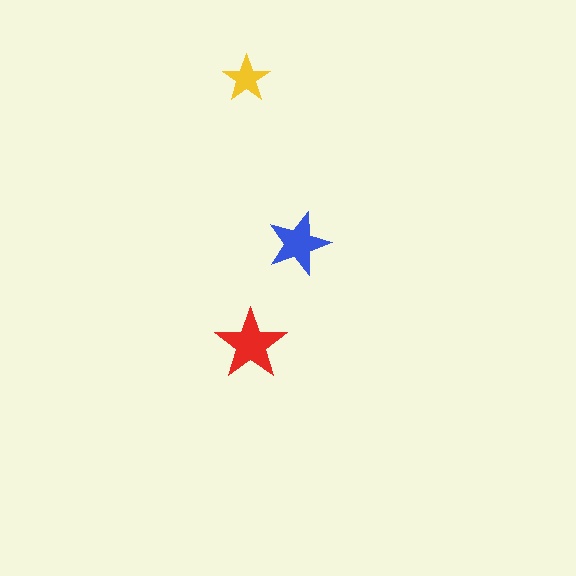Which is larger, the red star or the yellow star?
The red one.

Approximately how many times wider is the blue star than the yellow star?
About 1.5 times wider.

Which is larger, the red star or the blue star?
The red one.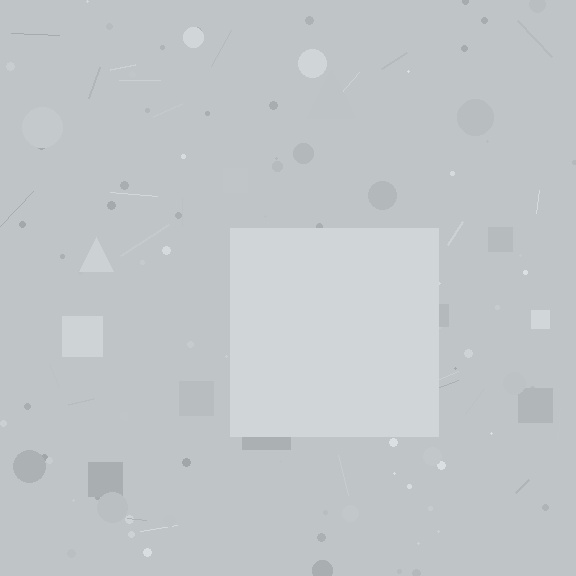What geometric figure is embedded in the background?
A square is embedded in the background.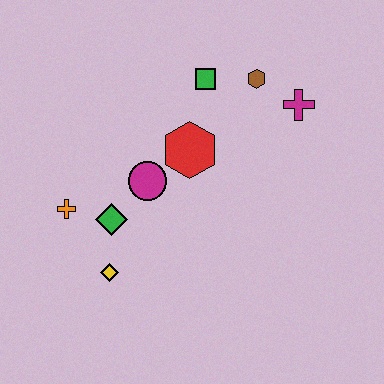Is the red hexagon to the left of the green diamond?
No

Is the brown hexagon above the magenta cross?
Yes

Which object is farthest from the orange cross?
The magenta cross is farthest from the orange cross.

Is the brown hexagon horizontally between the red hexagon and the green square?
No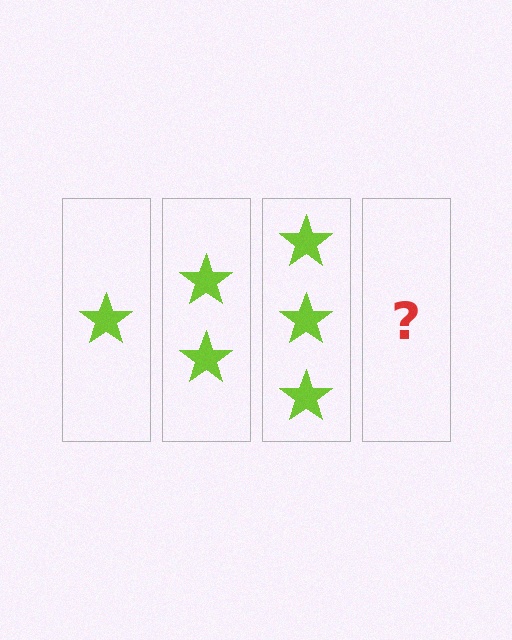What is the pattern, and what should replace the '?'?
The pattern is that each step adds one more star. The '?' should be 4 stars.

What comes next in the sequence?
The next element should be 4 stars.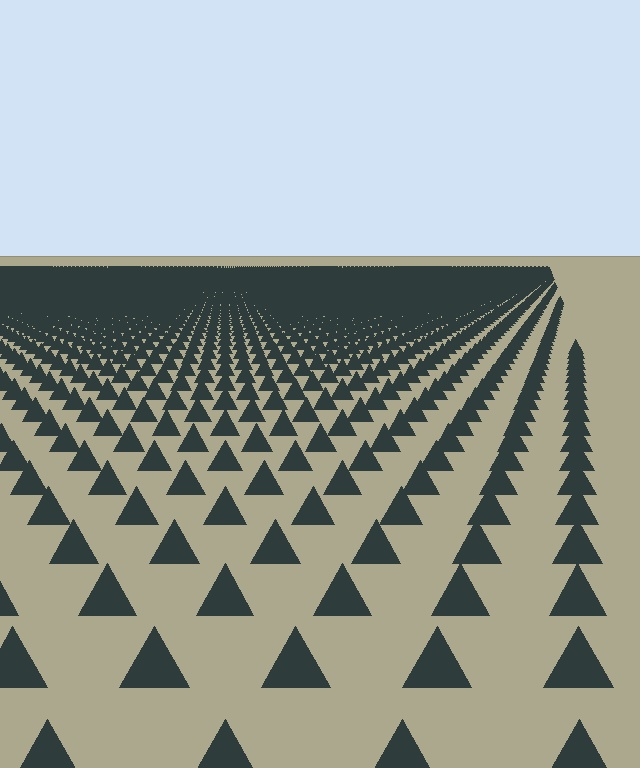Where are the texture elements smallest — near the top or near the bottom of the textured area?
Near the top.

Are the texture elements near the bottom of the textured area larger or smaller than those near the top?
Larger. Near the bottom, elements are closer to the viewer and appear at a bigger on-screen size.